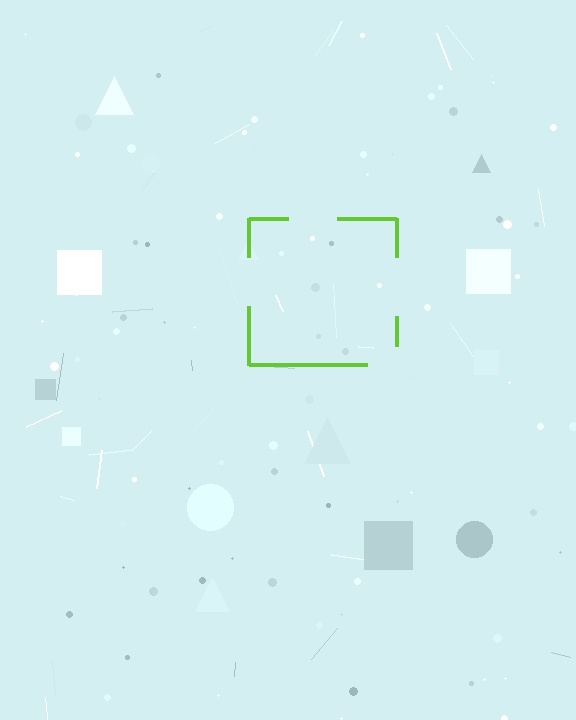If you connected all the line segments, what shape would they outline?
They would outline a square.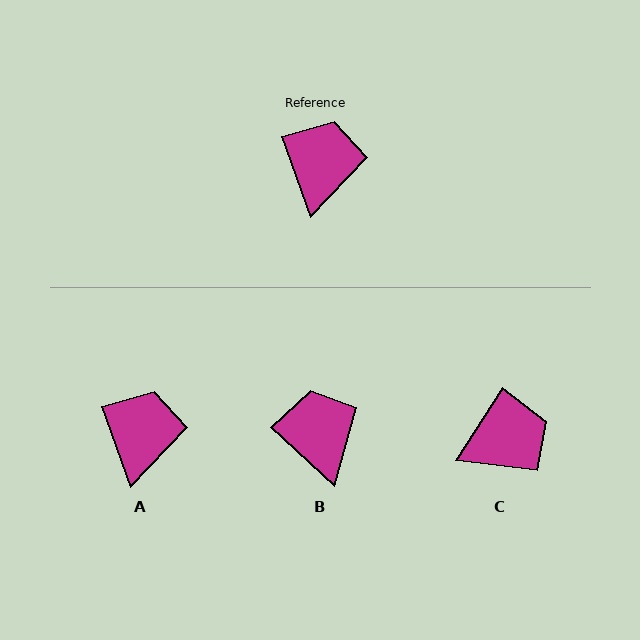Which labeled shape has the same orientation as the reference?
A.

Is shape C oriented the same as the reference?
No, it is off by about 53 degrees.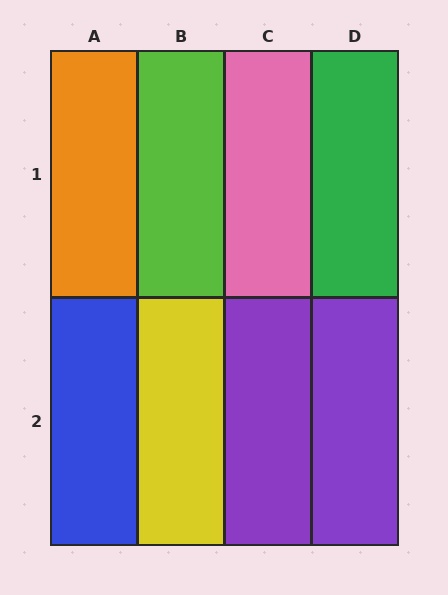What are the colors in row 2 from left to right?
Blue, yellow, purple, purple.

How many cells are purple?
2 cells are purple.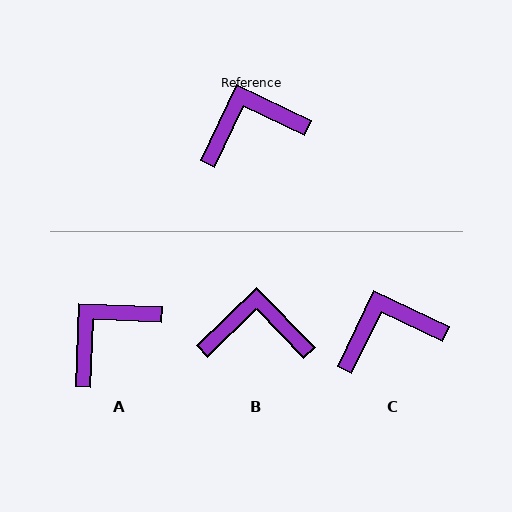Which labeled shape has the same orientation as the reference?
C.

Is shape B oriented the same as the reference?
No, it is off by about 20 degrees.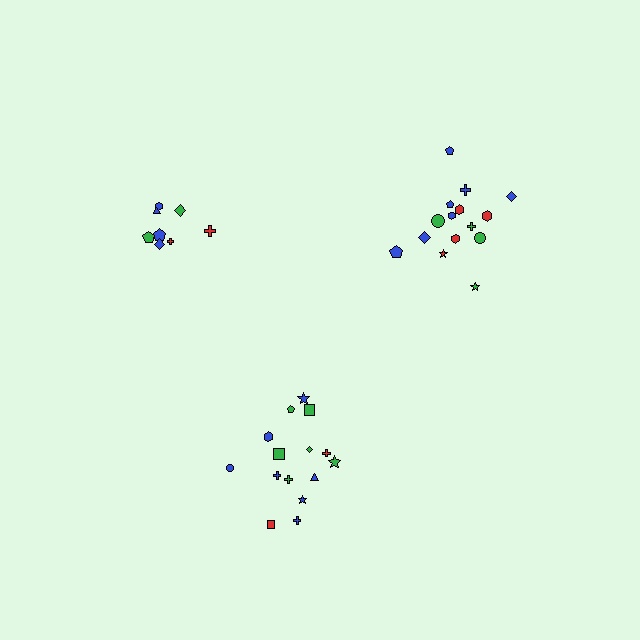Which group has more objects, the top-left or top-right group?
The top-right group.